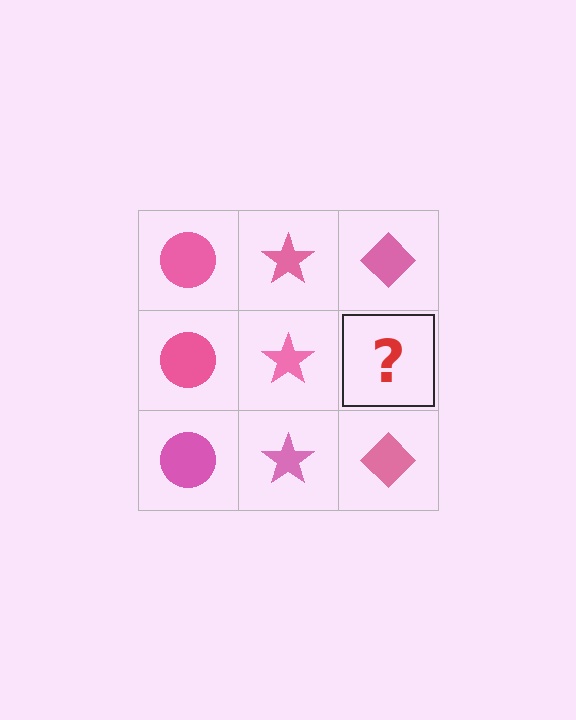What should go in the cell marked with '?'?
The missing cell should contain a pink diamond.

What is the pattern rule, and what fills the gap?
The rule is that each column has a consistent shape. The gap should be filled with a pink diamond.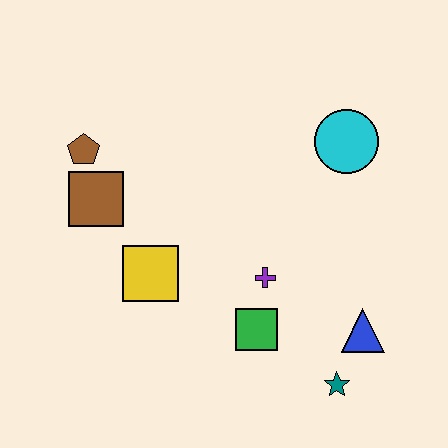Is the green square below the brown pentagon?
Yes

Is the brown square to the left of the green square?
Yes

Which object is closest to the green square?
The purple cross is closest to the green square.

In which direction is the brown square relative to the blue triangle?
The brown square is to the left of the blue triangle.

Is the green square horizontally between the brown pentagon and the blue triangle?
Yes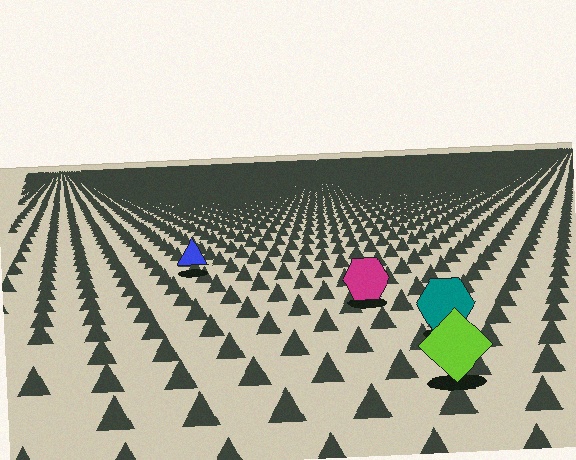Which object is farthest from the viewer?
The blue triangle is farthest from the viewer. It appears smaller and the ground texture around it is denser.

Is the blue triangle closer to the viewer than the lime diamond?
No. The lime diamond is closer — you can tell from the texture gradient: the ground texture is coarser near it.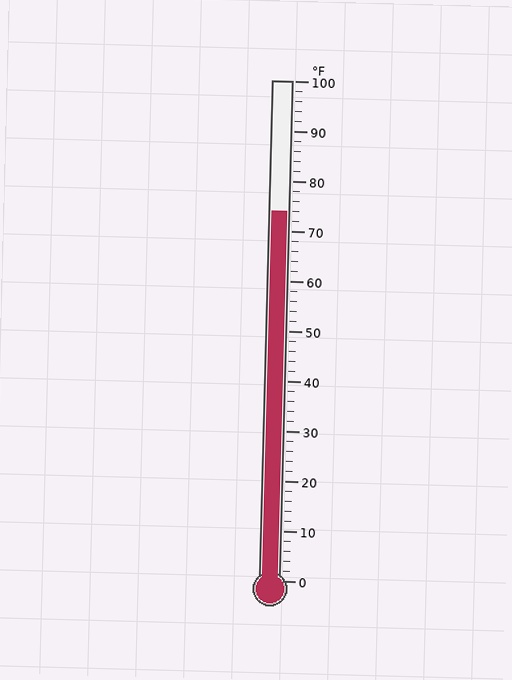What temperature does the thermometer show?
The thermometer shows approximately 74°F.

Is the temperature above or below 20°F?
The temperature is above 20°F.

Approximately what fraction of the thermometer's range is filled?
The thermometer is filled to approximately 75% of its range.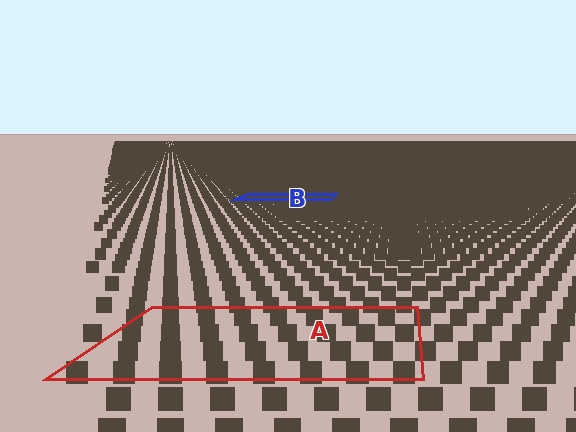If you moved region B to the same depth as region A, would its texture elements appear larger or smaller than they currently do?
They would appear larger. At a closer depth, the same texture elements are projected at a bigger on-screen size.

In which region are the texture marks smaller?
The texture marks are smaller in region B, because it is farther away.